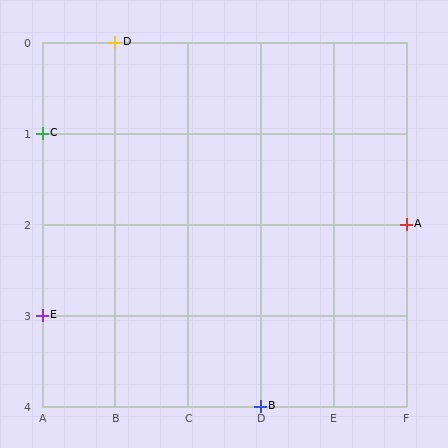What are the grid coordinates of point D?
Point D is at grid coordinates (B, 0).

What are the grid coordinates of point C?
Point C is at grid coordinates (A, 1).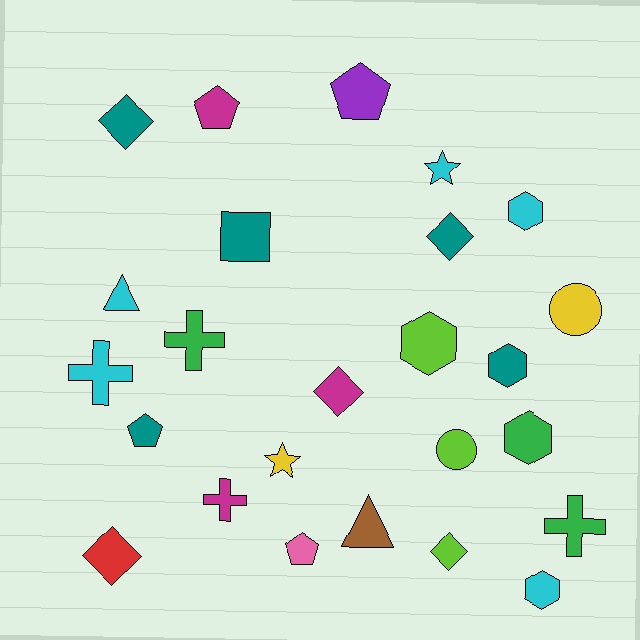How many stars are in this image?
There are 2 stars.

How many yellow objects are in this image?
There are 2 yellow objects.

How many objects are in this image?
There are 25 objects.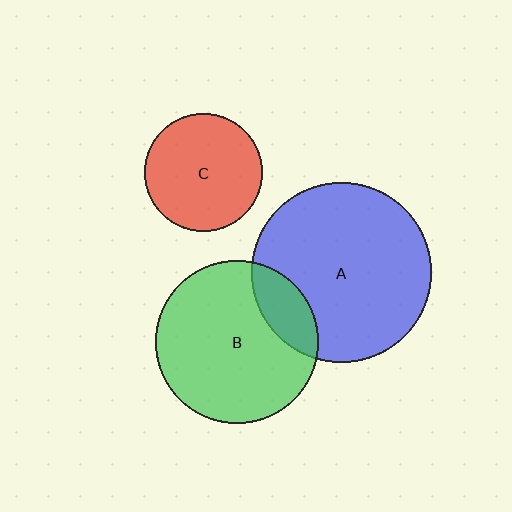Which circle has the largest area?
Circle A (blue).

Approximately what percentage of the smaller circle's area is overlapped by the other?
Approximately 20%.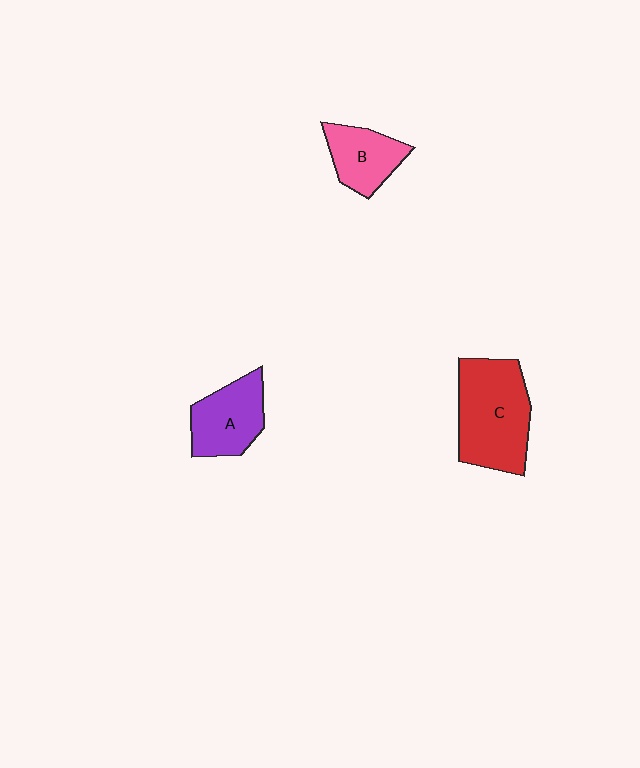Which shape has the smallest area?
Shape B (pink).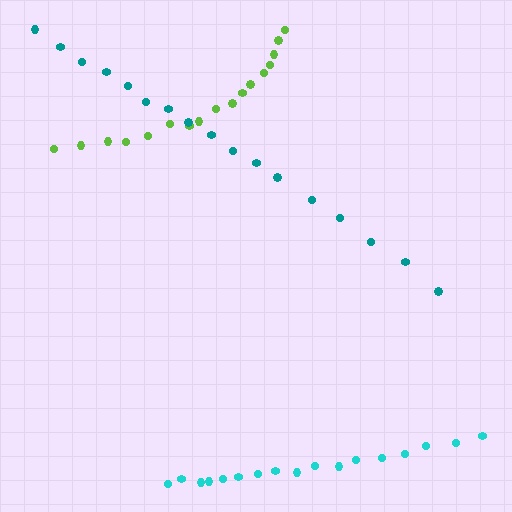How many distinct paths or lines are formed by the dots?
There are 3 distinct paths.